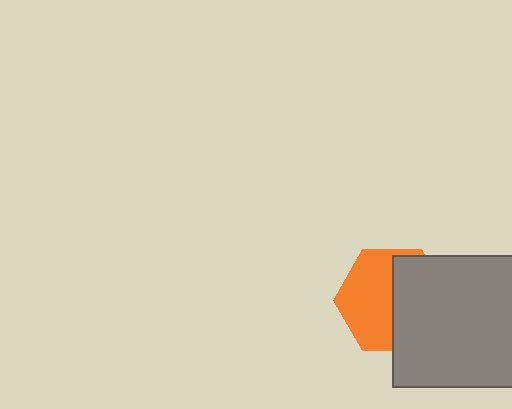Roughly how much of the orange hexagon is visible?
About half of it is visible (roughly 52%).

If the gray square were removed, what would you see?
You would see the complete orange hexagon.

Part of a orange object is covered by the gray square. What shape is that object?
It is a hexagon.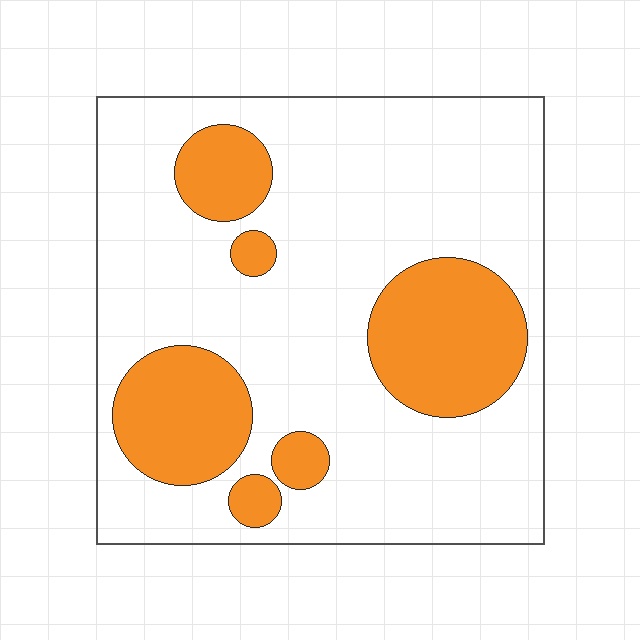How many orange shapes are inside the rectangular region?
6.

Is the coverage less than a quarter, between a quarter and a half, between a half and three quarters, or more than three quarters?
Less than a quarter.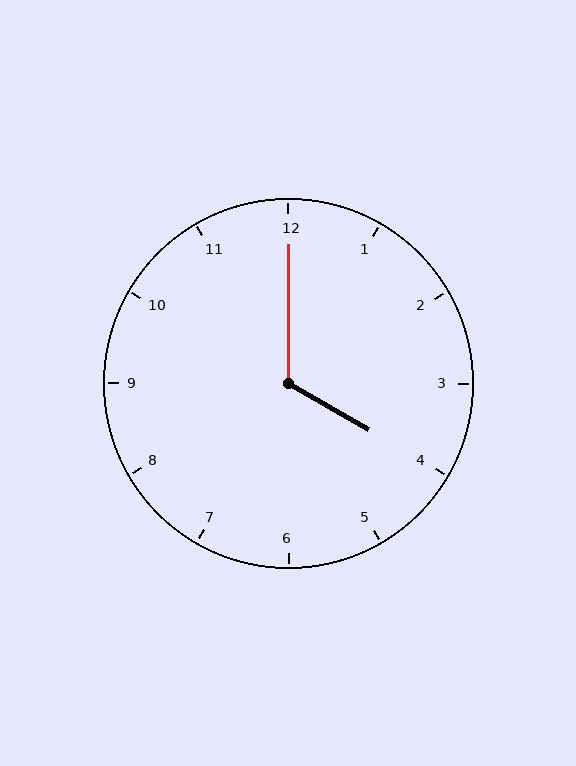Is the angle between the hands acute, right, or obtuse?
It is obtuse.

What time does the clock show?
4:00.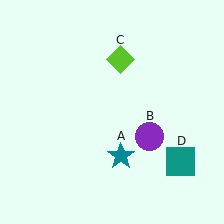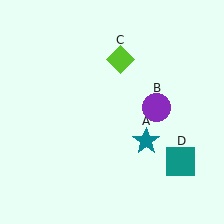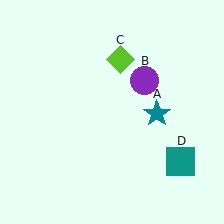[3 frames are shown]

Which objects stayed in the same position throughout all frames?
Lime diamond (object C) and teal square (object D) remained stationary.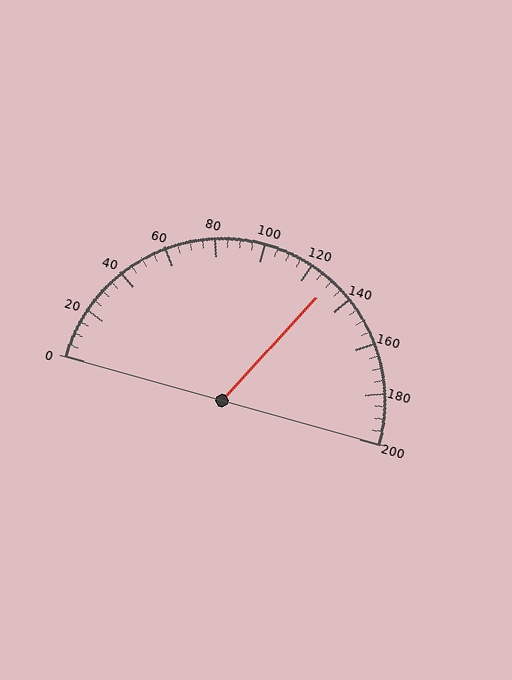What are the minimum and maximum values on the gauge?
The gauge ranges from 0 to 200.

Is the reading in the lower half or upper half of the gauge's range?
The reading is in the upper half of the range (0 to 200).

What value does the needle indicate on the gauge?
The needle indicates approximately 130.